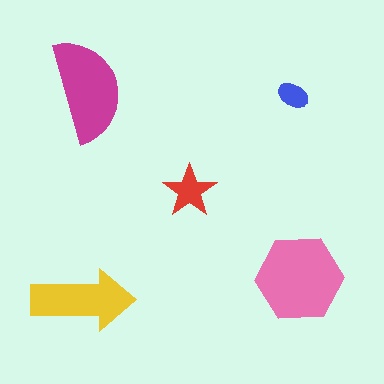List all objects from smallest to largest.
The blue ellipse, the red star, the yellow arrow, the magenta semicircle, the pink hexagon.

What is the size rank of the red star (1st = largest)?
4th.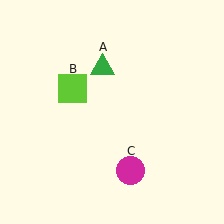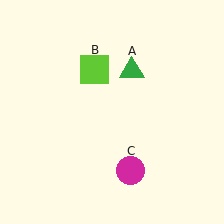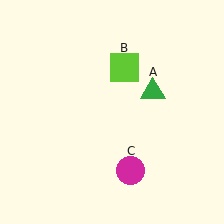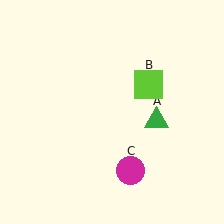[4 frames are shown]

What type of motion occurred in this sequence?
The green triangle (object A), lime square (object B) rotated clockwise around the center of the scene.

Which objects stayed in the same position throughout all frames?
Magenta circle (object C) remained stationary.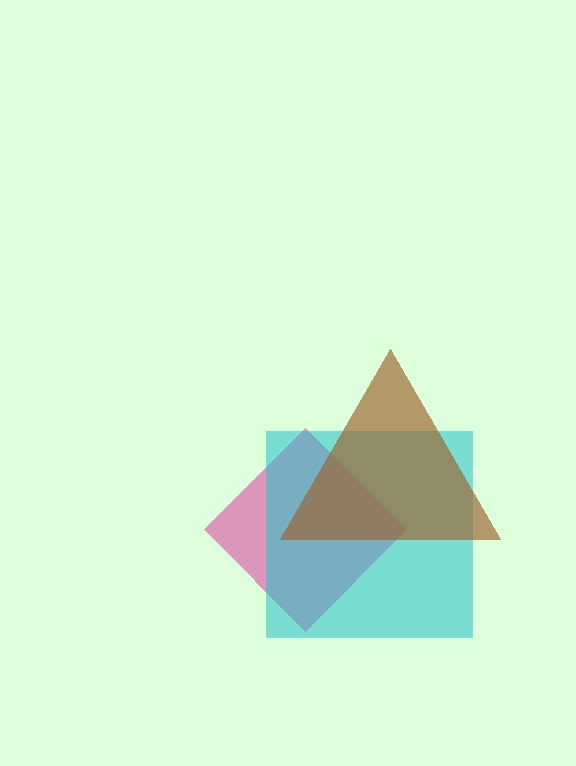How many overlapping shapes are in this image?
There are 3 overlapping shapes in the image.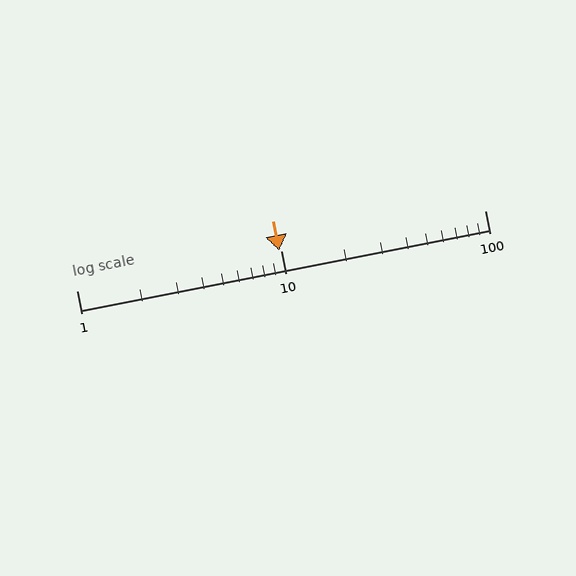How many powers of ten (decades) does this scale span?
The scale spans 2 decades, from 1 to 100.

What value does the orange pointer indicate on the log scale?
The pointer indicates approximately 9.8.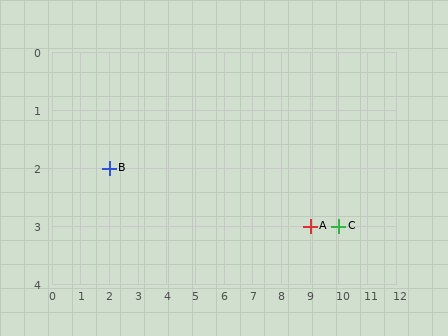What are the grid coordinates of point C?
Point C is at grid coordinates (10, 3).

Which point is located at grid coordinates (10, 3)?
Point C is at (10, 3).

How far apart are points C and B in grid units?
Points C and B are 8 columns and 1 row apart (about 8.1 grid units diagonally).